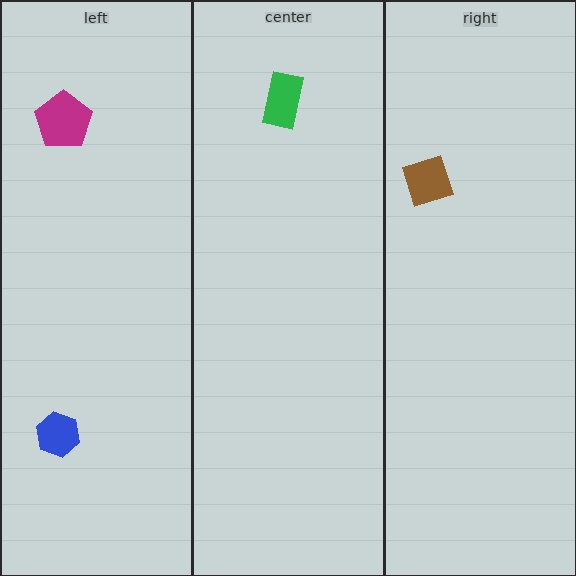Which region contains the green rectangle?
The center region.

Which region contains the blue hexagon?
The left region.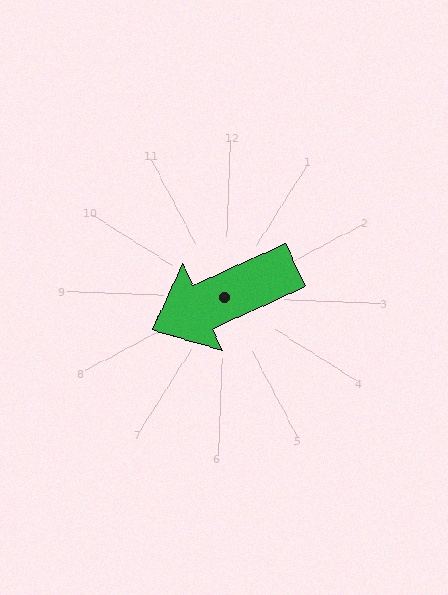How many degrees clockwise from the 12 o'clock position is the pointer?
Approximately 243 degrees.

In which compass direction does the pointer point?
Southwest.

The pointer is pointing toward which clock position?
Roughly 8 o'clock.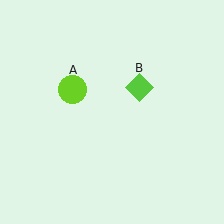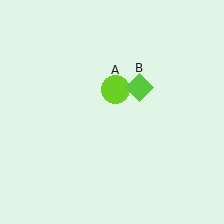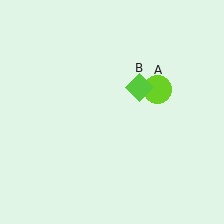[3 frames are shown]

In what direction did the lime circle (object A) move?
The lime circle (object A) moved right.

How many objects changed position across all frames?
1 object changed position: lime circle (object A).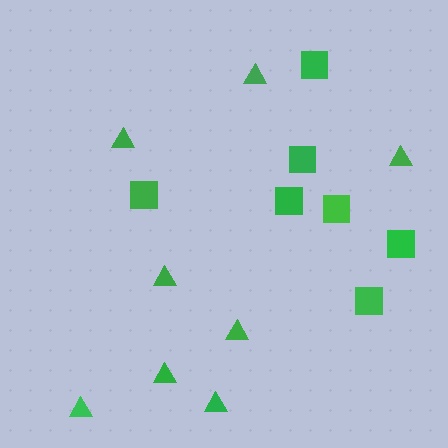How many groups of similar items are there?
There are 2 groups: one group of triangles (8) and one group of squares (7).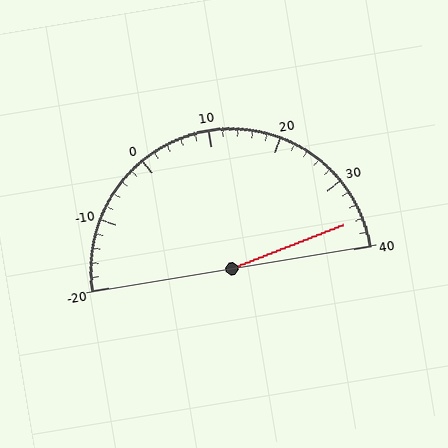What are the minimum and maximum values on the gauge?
The gauge ranges from -20 to 40.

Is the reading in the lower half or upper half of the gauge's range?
The reading is in the upper half of the range (-20 to 40).